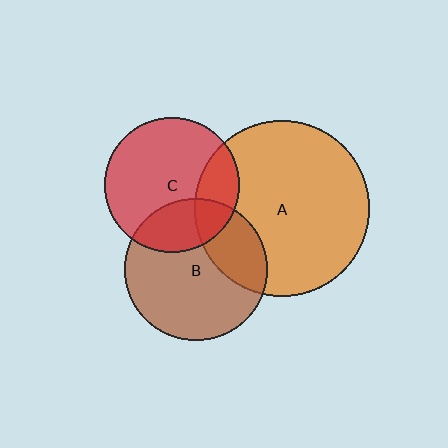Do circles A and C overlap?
Yes.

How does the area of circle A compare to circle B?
Approximately 1.5 times.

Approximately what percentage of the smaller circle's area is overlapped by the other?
Approximately 20%.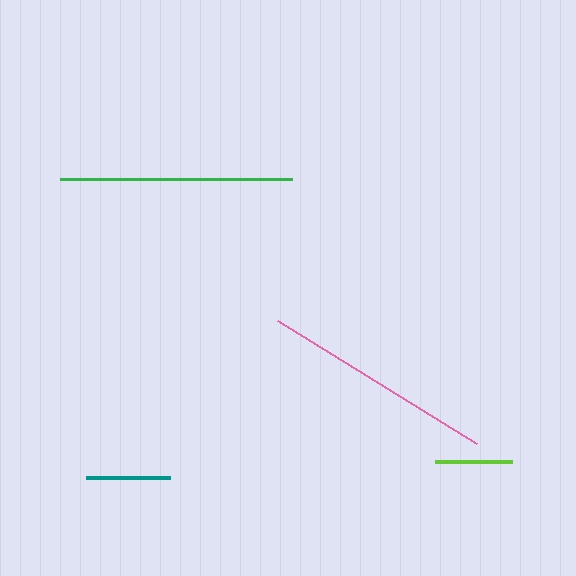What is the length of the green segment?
The green segment is approximately 232 pixels long.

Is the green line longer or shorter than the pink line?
The pink line is longer than the green line.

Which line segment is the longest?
The pink line is the longest at approximately 234 pixels.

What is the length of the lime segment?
The lime segment is approximately 77 pixels long.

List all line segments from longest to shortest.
From longest to shortest: pink, green, teal, lime.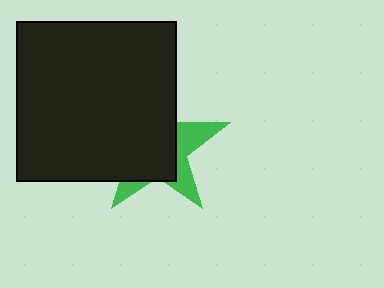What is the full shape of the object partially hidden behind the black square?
The partially hidden object is a green star.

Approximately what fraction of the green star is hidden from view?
Roughly 67% of the green star is hidden behind the black square.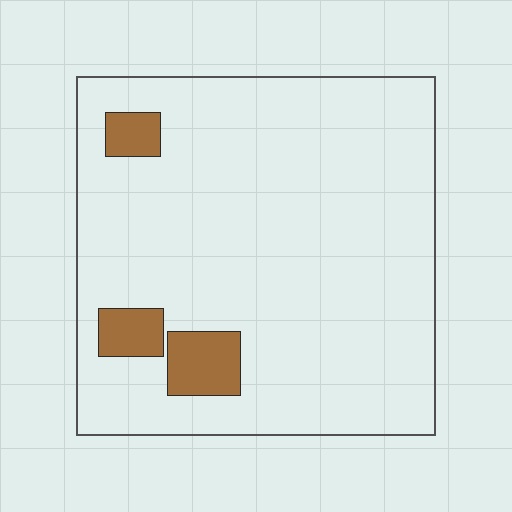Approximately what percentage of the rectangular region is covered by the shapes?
Approximately 10%.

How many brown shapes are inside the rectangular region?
3.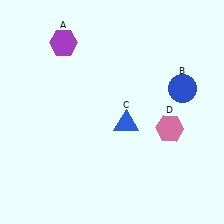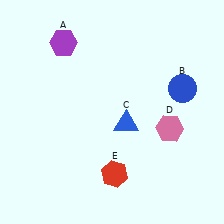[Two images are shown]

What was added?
A red hexagon (E) was added in Image 2.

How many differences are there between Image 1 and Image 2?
There is 1 difference between the two images.